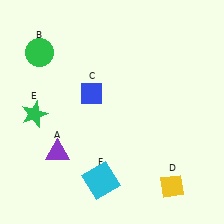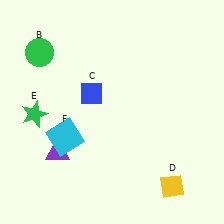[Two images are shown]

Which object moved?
The cyan square (F) moved up.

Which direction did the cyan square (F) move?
The cyan square (F) moved up.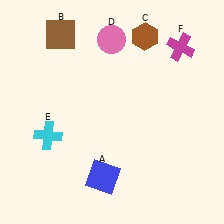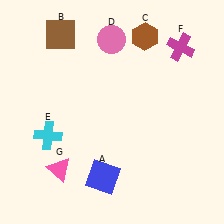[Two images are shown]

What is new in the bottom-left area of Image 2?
A pink triangle (G) was added in the bottom-left area of Image 2.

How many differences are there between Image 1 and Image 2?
There is 1 difference between the two images.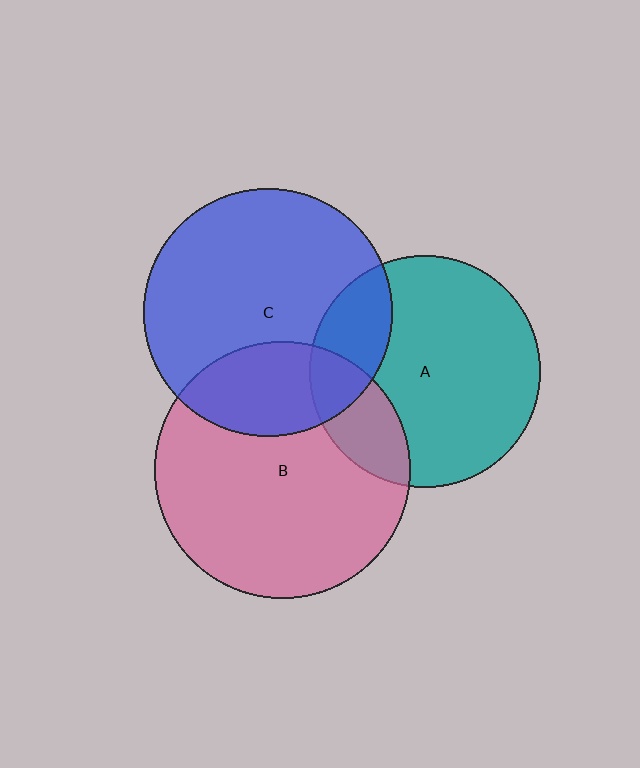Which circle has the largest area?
Circle B (pink).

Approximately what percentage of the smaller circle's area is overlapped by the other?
Approximately 20%.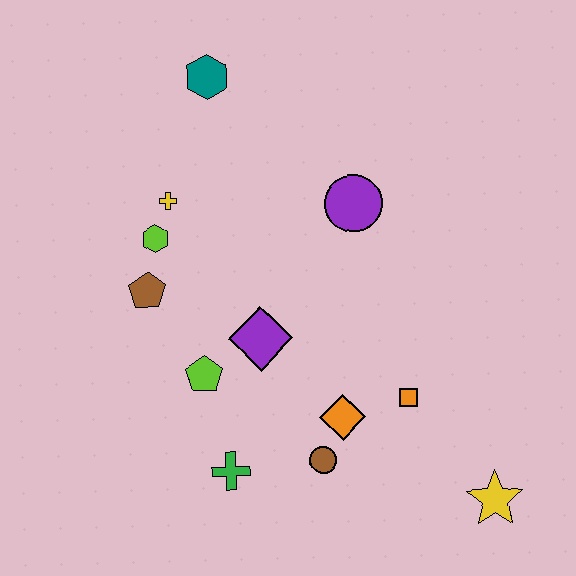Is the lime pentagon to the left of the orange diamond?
Yes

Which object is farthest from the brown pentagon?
The yellow star is farthest from the brown pentagon.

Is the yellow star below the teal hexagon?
Yes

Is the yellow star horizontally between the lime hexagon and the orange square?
No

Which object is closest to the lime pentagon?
The purple diamond is closest to the lime pentagon.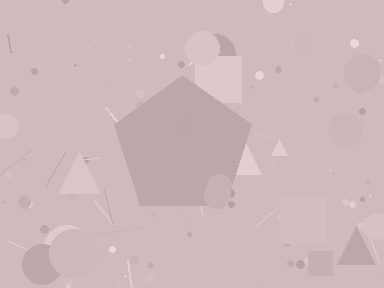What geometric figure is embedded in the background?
A pentagon is embedded in the background.